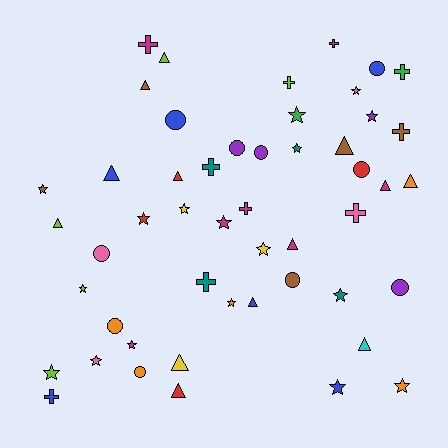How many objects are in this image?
There are 50 objects.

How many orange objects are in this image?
There are 5 orange objects.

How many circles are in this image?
There are 10 circles.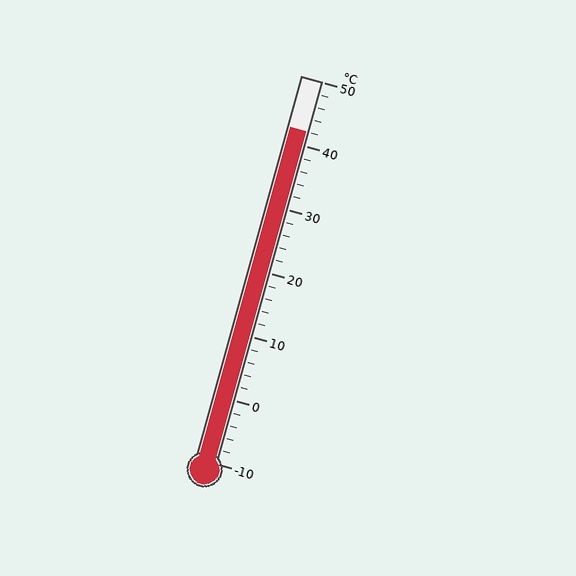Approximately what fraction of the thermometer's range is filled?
The thermometer is filled to approximately 85% of its range.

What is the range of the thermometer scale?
The thermometer scale ranges from -10°C to 50°C.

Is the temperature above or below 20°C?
The temperature is above 20°C.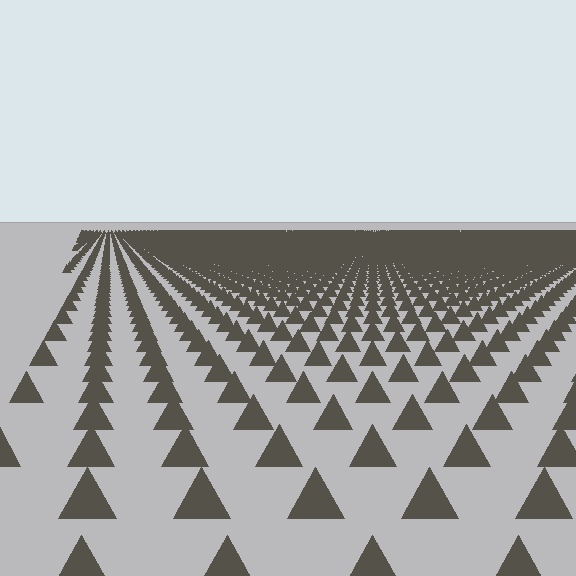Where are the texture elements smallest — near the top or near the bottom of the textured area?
Near the top.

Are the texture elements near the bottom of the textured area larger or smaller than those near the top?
Larger. Near the bottom, elements are closer to the viewer and appear at a bigger on-screen size.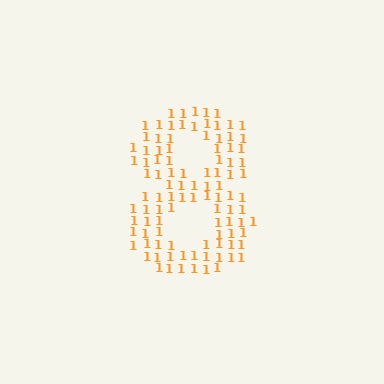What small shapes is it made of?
It is made of small digit 1's.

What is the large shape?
The large shape is the digit 8.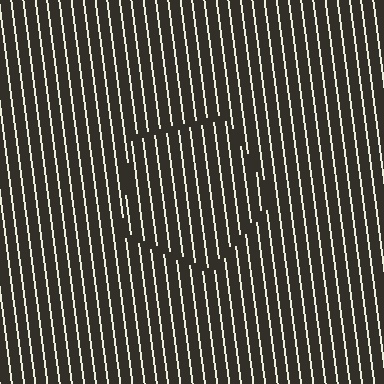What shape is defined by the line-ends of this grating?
An illusory pentagon. The interior of the shape contains the same grating, shifted by half a period — the contour is defined by the phase discontinuity where line-ends from the inner and outer gratings abut.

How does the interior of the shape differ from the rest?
The interior of the shape contains the same grating, shifted by half a period — the contour is defined by the phase discontinuity where line-ends from the inner and outer gratings abut.